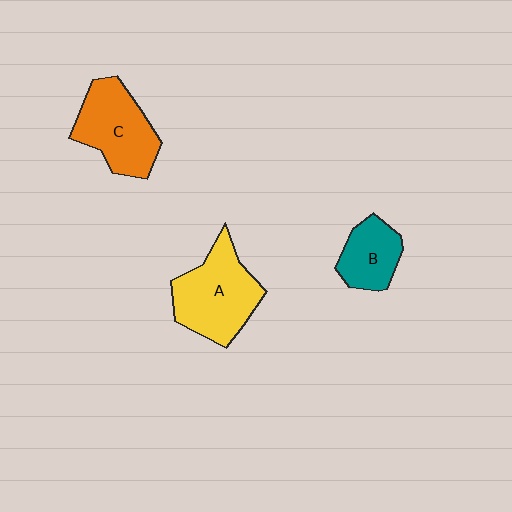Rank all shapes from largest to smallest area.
From largest to smallest: A (yellow), C (orange), B (teal).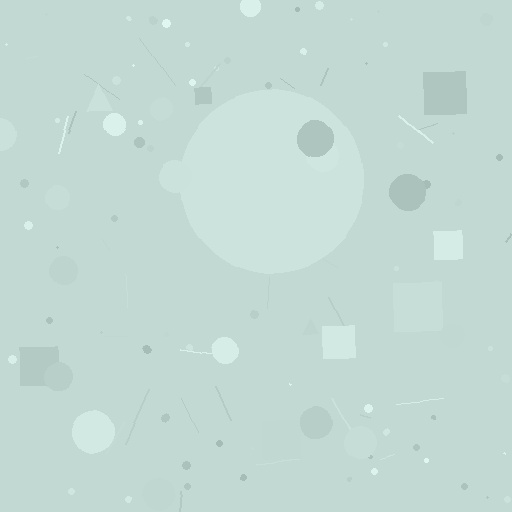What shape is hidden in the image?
A circle is hidden in the image.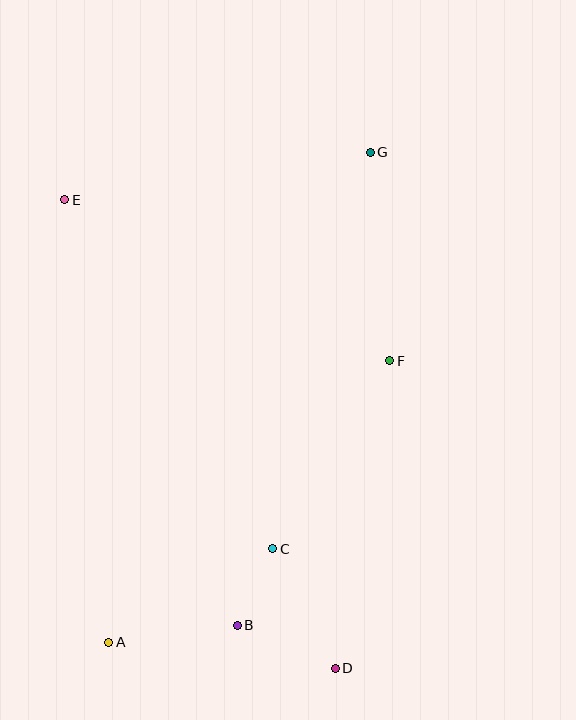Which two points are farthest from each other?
Points A and G are farthest from each other.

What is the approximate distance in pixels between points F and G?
The distance between F and G is approximately 210 pixels.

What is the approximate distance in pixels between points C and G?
The distance between C and G is approximately 408 pixels.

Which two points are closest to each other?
Points B and C are closest to each other.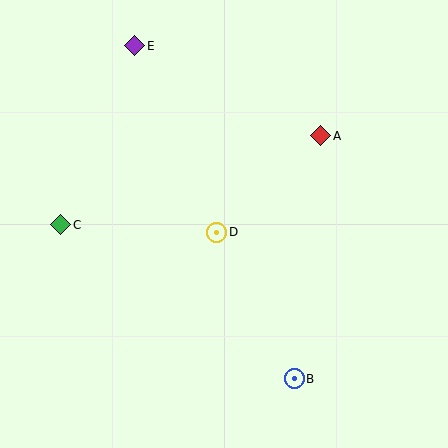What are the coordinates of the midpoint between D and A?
The midpoint between D and A is at (269, 184).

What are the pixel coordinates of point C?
Point C is at (61, 225).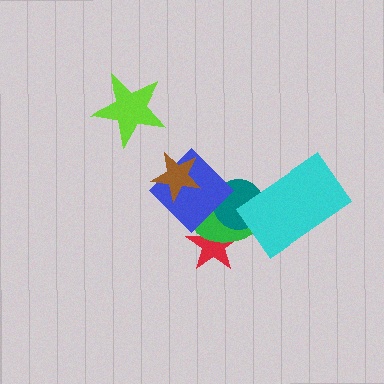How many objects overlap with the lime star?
0 objects overlap with the lime star.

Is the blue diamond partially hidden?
Yes, it is partially covered by another shape.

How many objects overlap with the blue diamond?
4 objects overlap with the blue diamond.